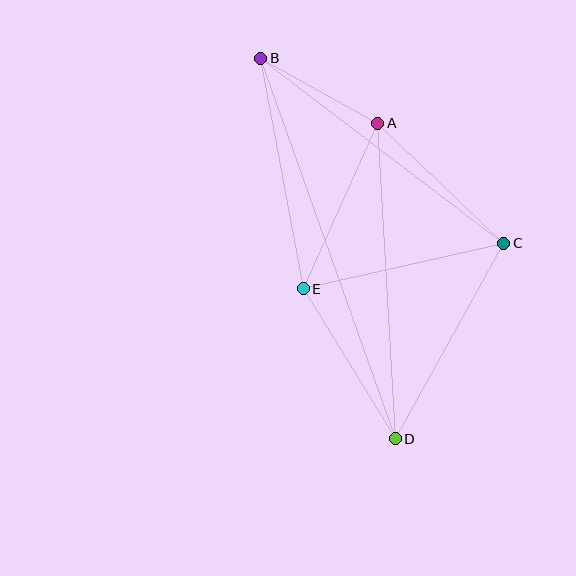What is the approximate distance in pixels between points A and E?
The distance between A and E is approximately 182 pixels.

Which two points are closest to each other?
Points A and B are closest to each other.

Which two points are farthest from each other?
Points B and D are farthest from each other.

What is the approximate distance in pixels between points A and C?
The distance between A and C is approximately 174 pixels.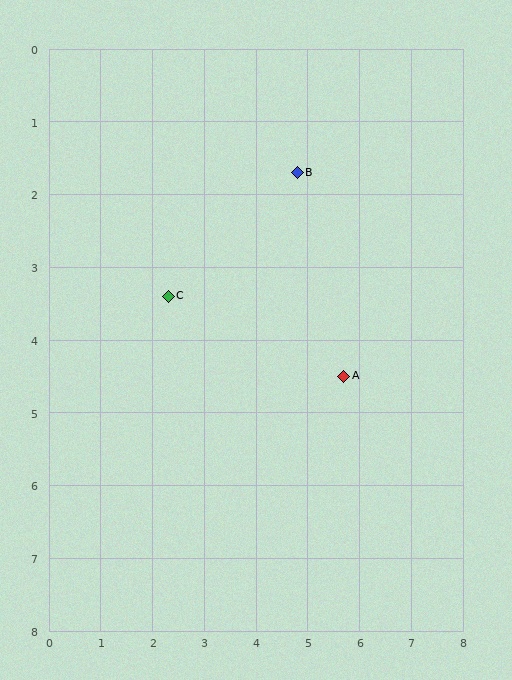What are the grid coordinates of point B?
Point B is at approximately (4.8, 1.7).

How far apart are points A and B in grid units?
Points A and B are about 2.9 grid units apart.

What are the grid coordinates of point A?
Point A is at approximately (5.7, 4.5).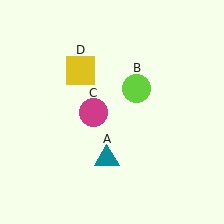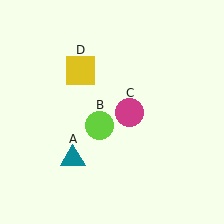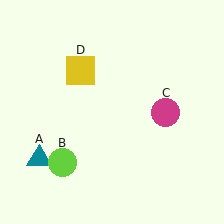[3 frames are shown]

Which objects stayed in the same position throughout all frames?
Yellow square (object D) remained stationary.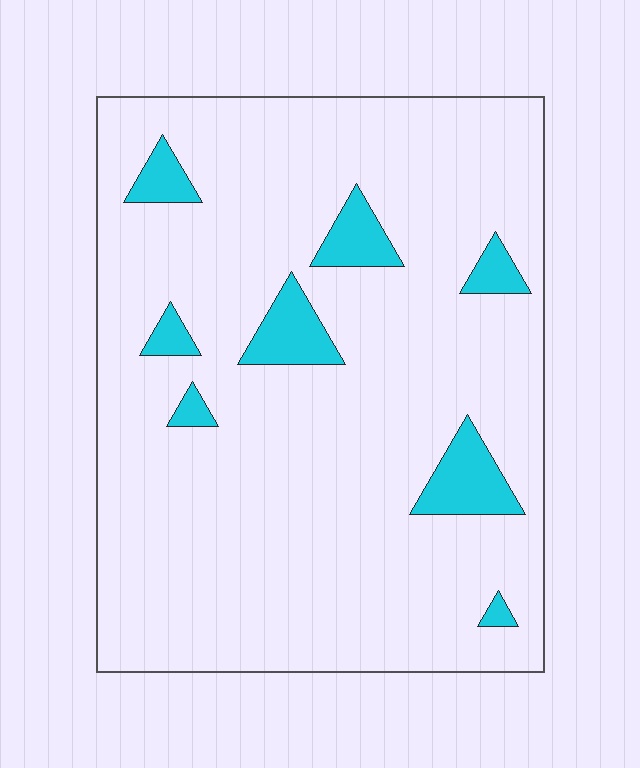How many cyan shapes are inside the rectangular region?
8.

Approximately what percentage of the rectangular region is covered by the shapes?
Approximately 10%.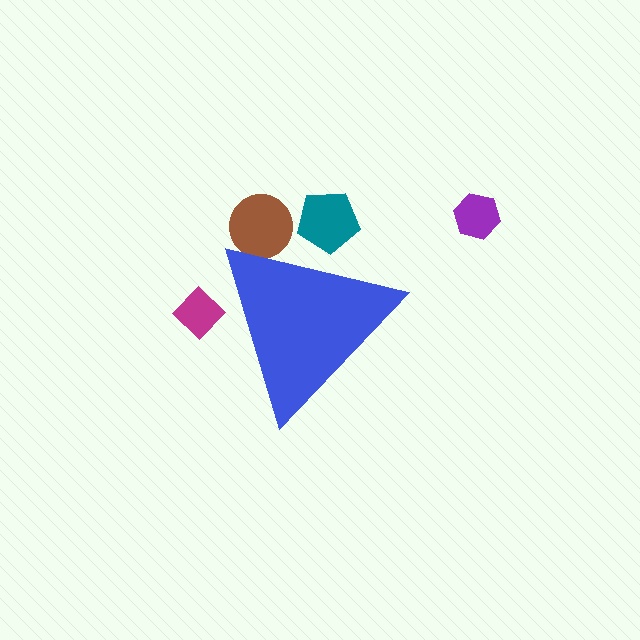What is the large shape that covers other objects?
A blue triangle.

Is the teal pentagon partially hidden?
Yes, the teal pentagon is partially hidden behind the blue triangle.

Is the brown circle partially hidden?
Yes, the brown circle is partially hidden behind the blue triangle.